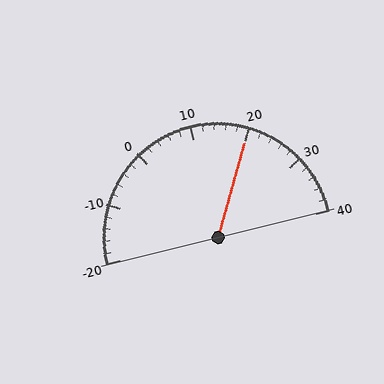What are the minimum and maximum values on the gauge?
The gauge ranges from -20 to 40.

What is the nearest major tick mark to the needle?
The nearest major tick mark is 20.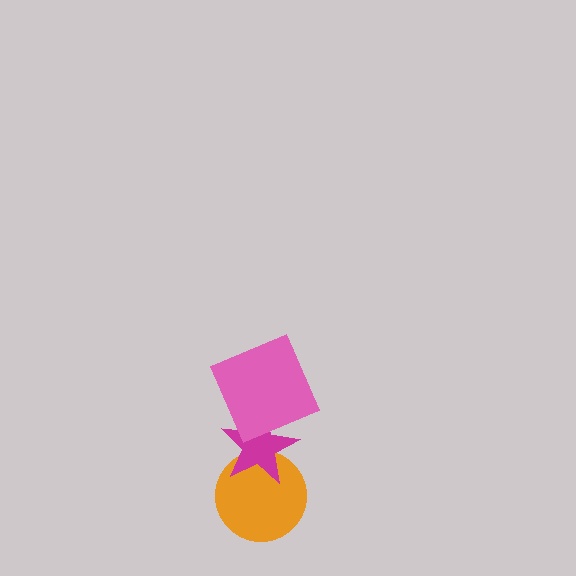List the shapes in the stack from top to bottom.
From top to bottom: the pink square, the magenta star, the orange circle.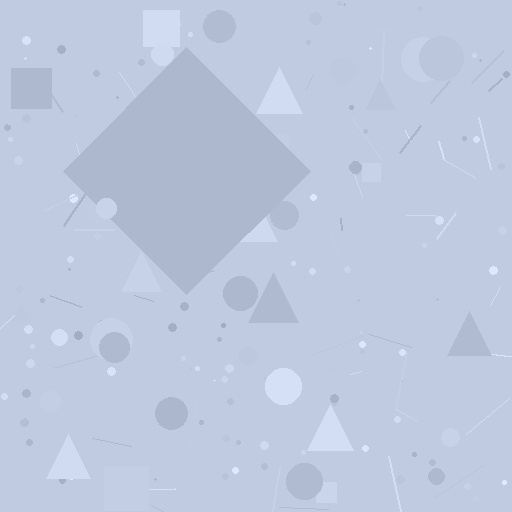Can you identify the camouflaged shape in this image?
The camouflaged shape is a diamond.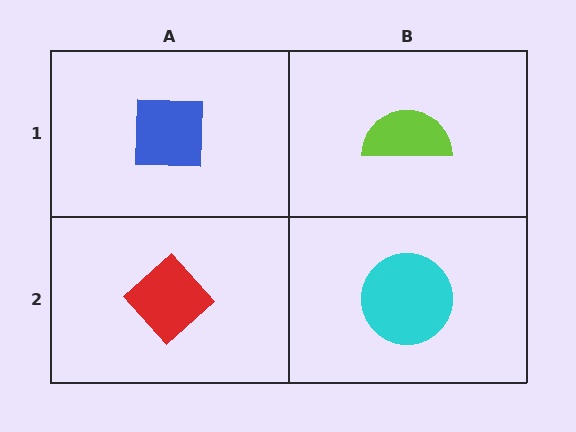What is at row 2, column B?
A cyan circle.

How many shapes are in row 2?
2 shapes.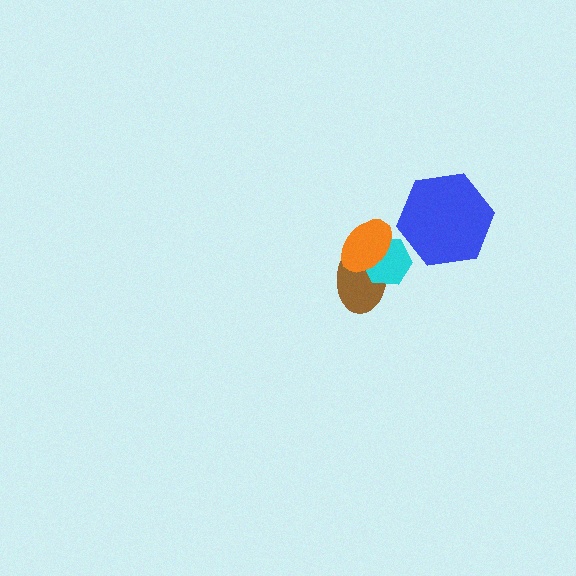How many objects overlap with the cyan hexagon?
2 objects overlap with the cyan hexagon.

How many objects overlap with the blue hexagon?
0 objects overlap with the blue hexagon.